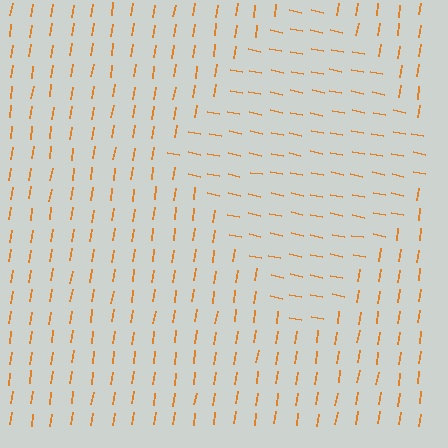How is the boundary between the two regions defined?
The boundary is defined purely by a change in line orientation (approximately 87 degrees difference). All lines are the same color and thickness.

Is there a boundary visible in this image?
Yes, there is a texture boundary formed by a change in line orientation.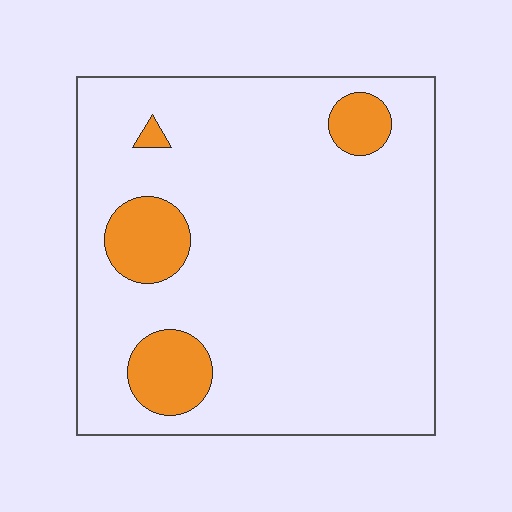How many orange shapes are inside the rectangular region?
4.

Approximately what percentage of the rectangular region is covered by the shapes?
Approximately 10%.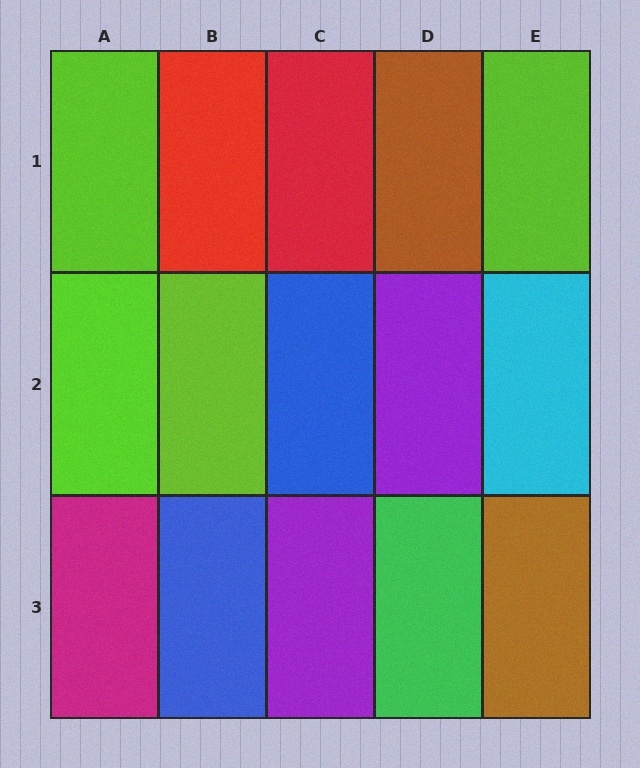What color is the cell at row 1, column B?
Red.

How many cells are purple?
2 cells are purple.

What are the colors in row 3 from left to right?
Magenta, blue, purple, green, brown.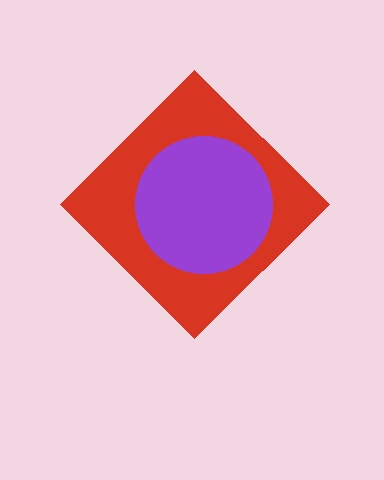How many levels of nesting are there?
2.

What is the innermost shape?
The purple circle.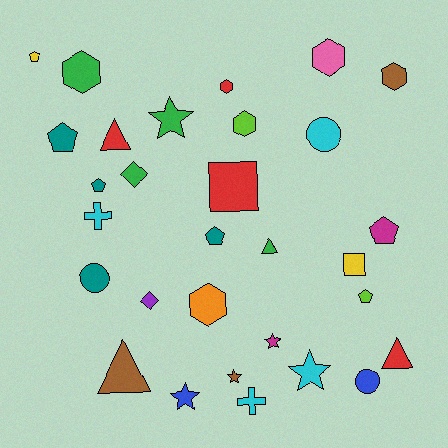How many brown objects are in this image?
There are 3 brown objects.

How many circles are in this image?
There are 3 circles.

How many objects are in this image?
There are 30 objects.